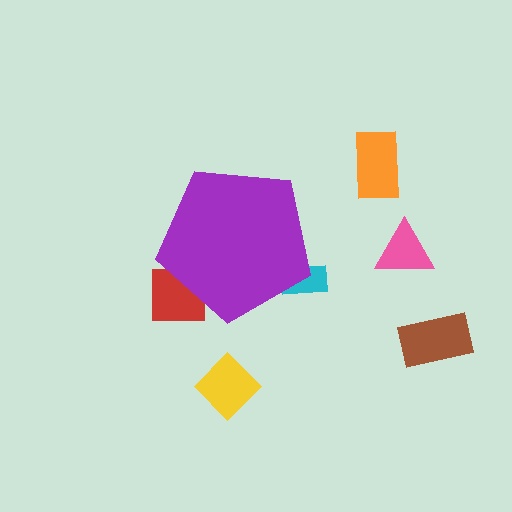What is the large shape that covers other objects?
A purple pentagon.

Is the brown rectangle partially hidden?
No, the brown rectangle is fully visible.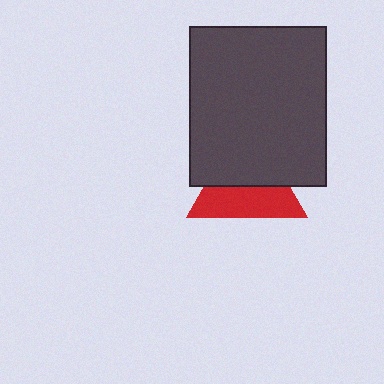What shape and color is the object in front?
The object in front is a dark gray rectangle.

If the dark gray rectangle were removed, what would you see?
You would see the complete red triangle.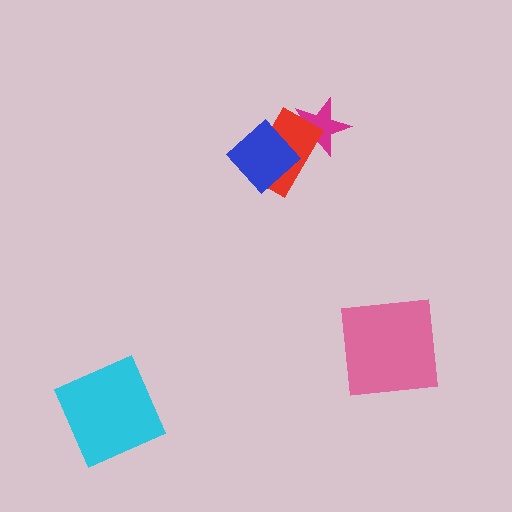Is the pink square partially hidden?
No, no other shape covers it.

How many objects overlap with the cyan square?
0 objects overlap with the cyan square.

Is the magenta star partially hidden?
Yes, it is partially covered by another shape.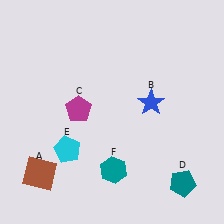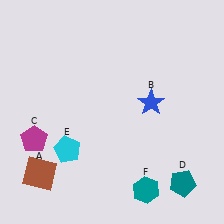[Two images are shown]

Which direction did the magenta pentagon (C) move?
The magenta pentagon (C) moved left.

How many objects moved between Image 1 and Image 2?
2 objects moved between the two images.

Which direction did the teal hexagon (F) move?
The teal hexagon (F) moved right.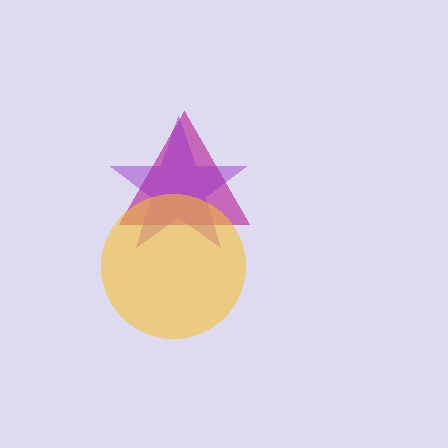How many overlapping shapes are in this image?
There are 3 overlapping shapes in the image.